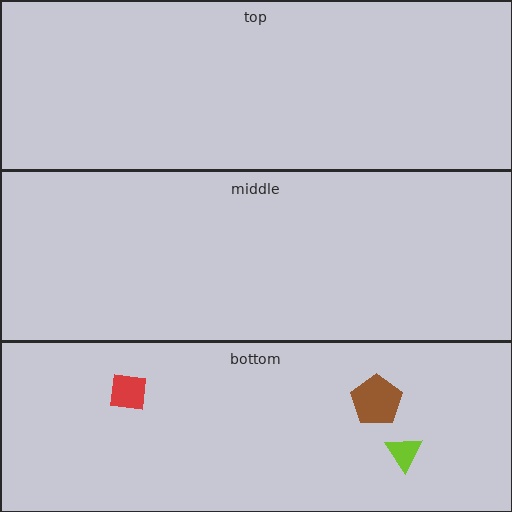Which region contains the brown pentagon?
The bottom region.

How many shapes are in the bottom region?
3.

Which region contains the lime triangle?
The bottom region.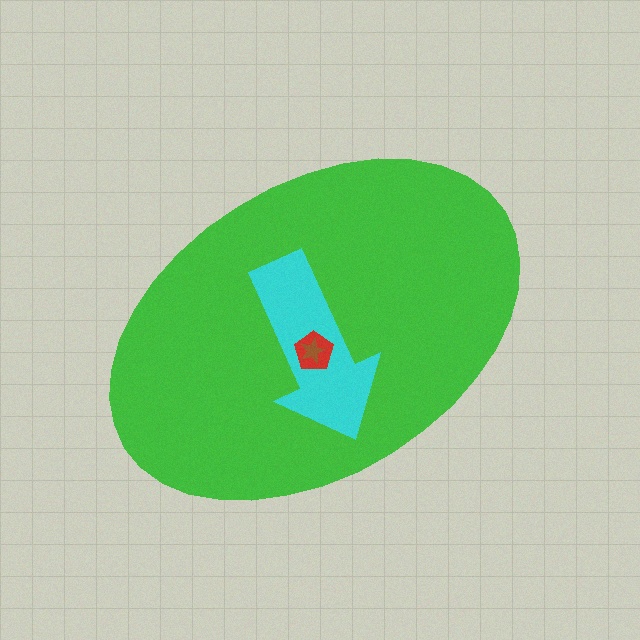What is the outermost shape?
The green ellipse.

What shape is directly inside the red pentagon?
The brown star.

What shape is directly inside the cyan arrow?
The red pentagon.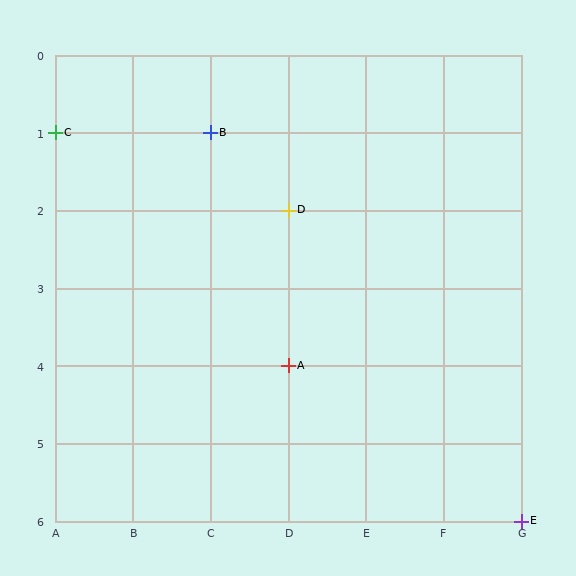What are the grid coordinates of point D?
Point D is at grid coordinates (D, 2).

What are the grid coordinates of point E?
Point E is at grid coordinates (G, 6).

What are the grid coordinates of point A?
Point A is at grid coordinates (D, 4).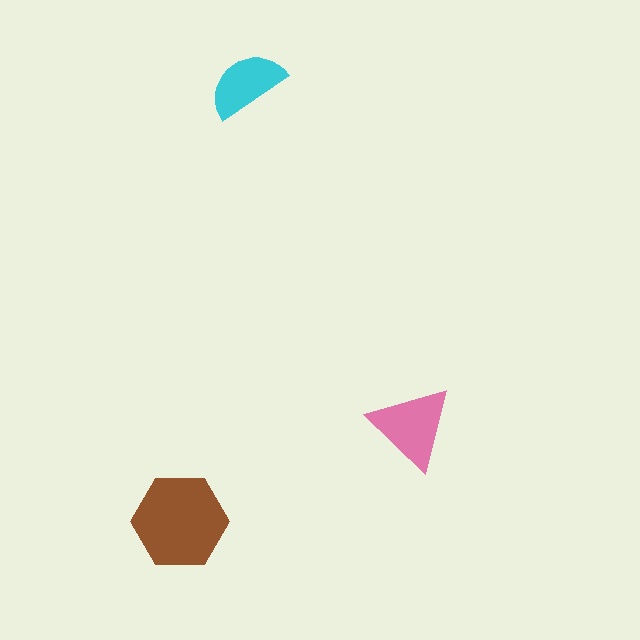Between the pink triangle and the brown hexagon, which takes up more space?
The brown hexagon.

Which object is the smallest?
The cyan semicircle.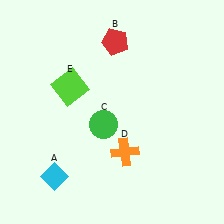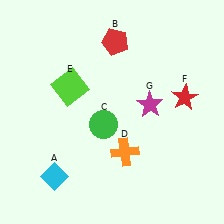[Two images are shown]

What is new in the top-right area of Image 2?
A red star (F) was added in the top-right area of Image 2.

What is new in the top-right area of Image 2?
A magenta star (G) was added in the top-right area of Image 2.